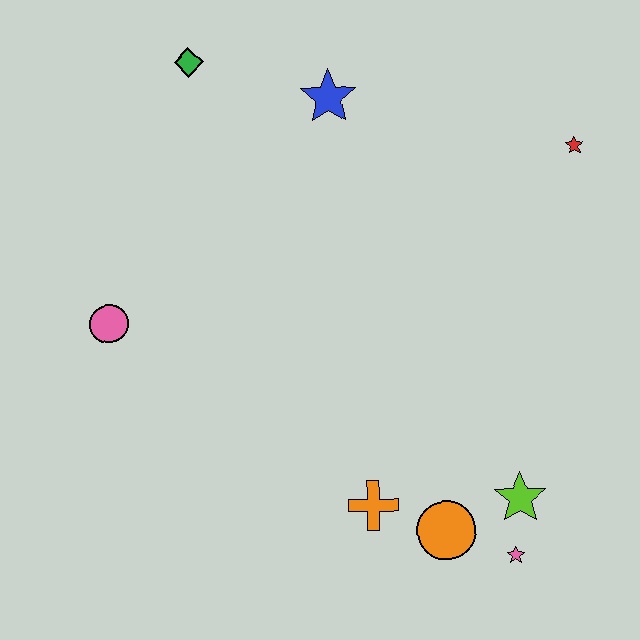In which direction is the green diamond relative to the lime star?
The green diamond is above the lime star.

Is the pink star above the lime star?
No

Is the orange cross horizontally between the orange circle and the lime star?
No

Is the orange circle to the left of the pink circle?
No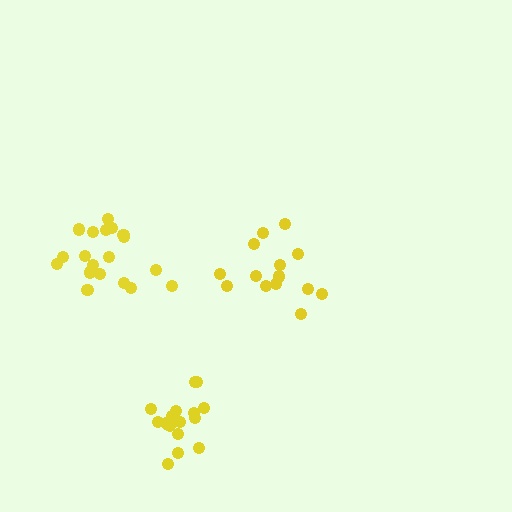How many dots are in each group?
Group 1: 19 dots, Group 2: 14 dots, Group 3: 18 dots (51 total).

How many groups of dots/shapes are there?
There are 3 groups.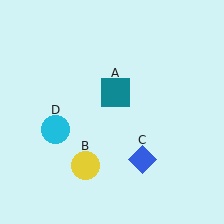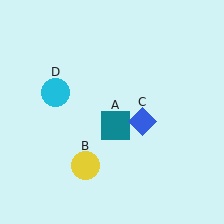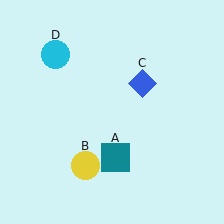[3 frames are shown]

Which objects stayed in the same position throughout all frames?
Yellow circle (object B) remained stationary.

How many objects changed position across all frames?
3 objects changed position: teal square (object A), blue diamond (object C), cyan circle (object D).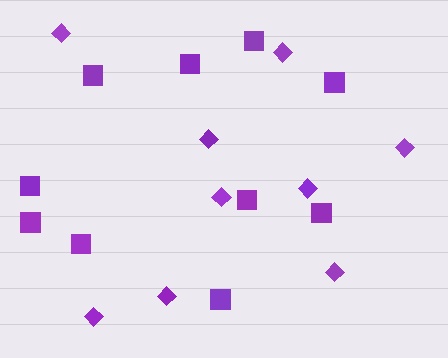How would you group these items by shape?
There are 2 groups: one group of squares (10) and one group of diamonds (9).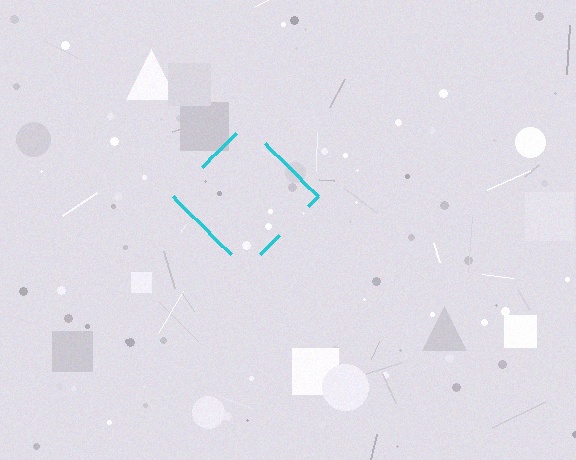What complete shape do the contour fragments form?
The contour fragments form a diamond.